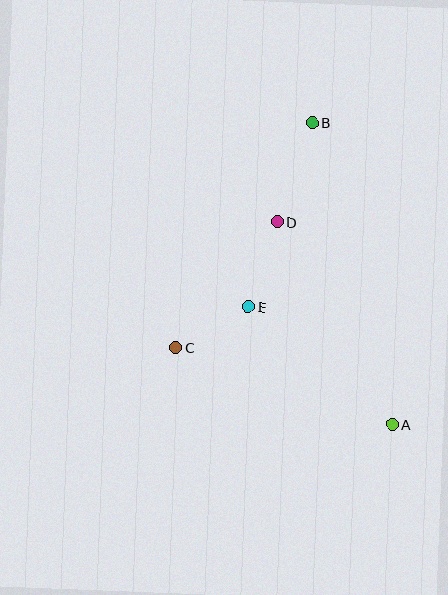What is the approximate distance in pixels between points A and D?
The distance between A and D is approximately 233 pixels.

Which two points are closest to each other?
Points C and E are closest to each other.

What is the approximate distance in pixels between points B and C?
The distance between B and C is approximately 263 pixels.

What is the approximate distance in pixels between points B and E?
The distance between B and E is approximately 195 pixels.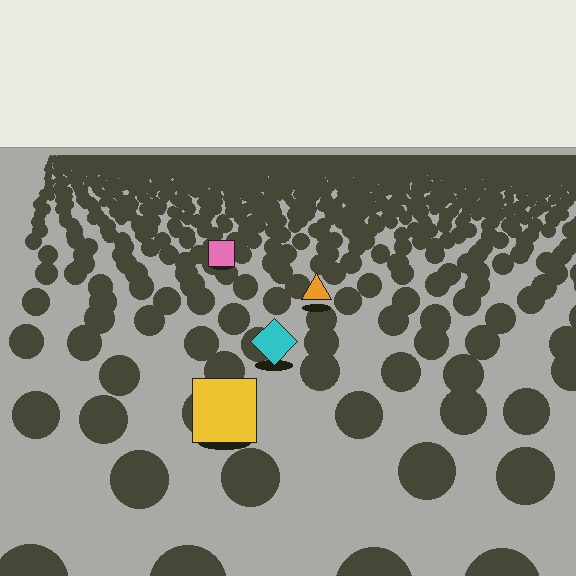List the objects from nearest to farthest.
From nearest to farthest: the yellow square, the cyan diamond, the orange triangle, the pink square.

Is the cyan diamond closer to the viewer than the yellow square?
No. The yellow square is closer — you can tell from the texture gradient: the ground texture is coarser near it.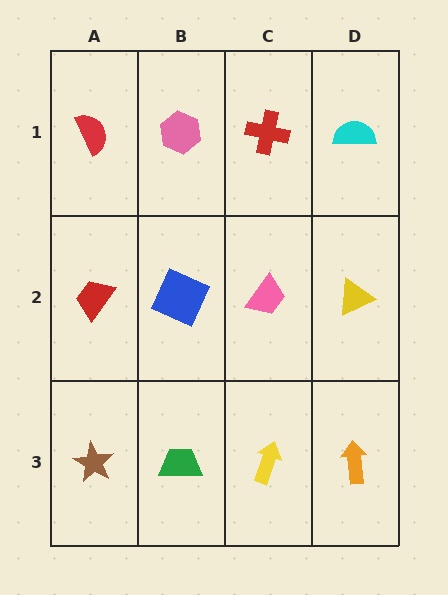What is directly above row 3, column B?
A blue square.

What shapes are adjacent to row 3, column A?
A red trapezoid (row 2, column A), a green trapezoid (row 3, column B).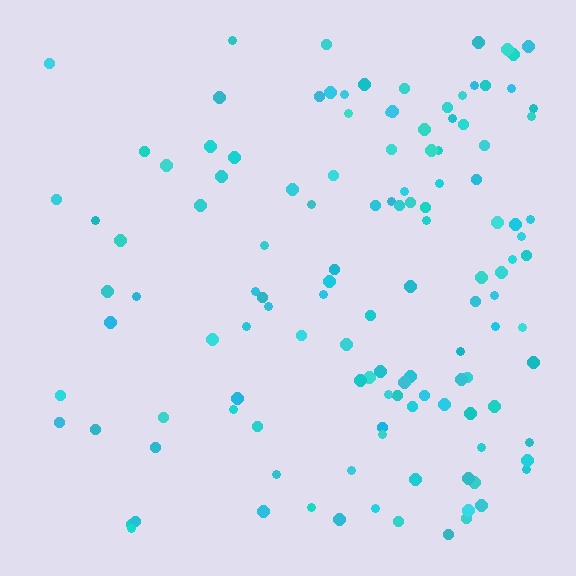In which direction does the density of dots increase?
From left to right, with the right side densest.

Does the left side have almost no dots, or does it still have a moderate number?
Still a moderate number, just noticeably fewer than the right.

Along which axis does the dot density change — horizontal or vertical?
Horizontal.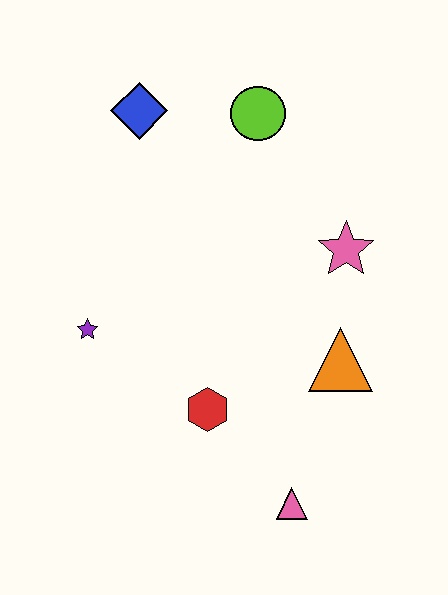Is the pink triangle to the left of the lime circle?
No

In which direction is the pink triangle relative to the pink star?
The pink triangle is below the pink star.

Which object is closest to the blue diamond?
The lime circle is closest to the blue diamond.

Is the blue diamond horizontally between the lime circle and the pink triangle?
No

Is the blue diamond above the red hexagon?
Yes